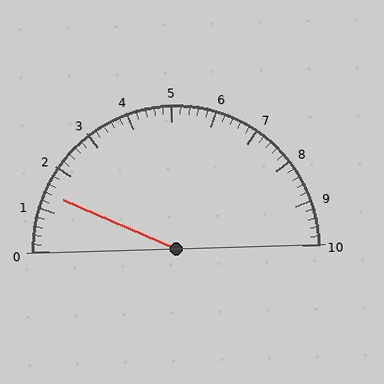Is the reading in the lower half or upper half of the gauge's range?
The reading is in the lower half of the range (0 to 10).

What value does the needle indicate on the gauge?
The needle indicates approximately 1.4.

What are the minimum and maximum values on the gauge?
The gauge ranges from 0 to 10.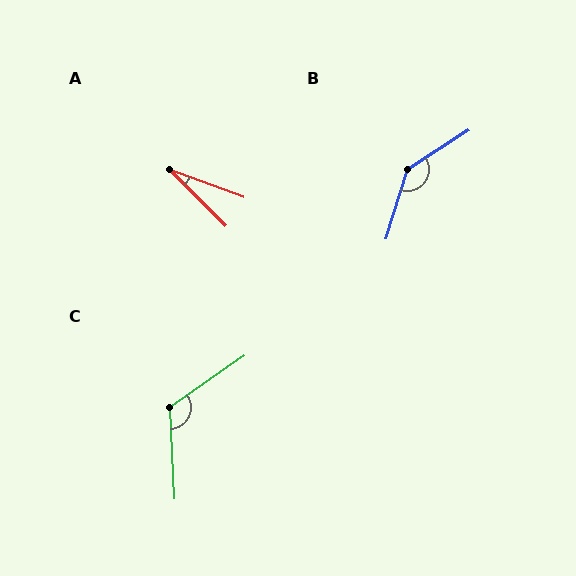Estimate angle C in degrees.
Approximately 122 degrees.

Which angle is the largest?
B, at approximately 140 degrees.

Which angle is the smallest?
A, at approximately 25 degrees.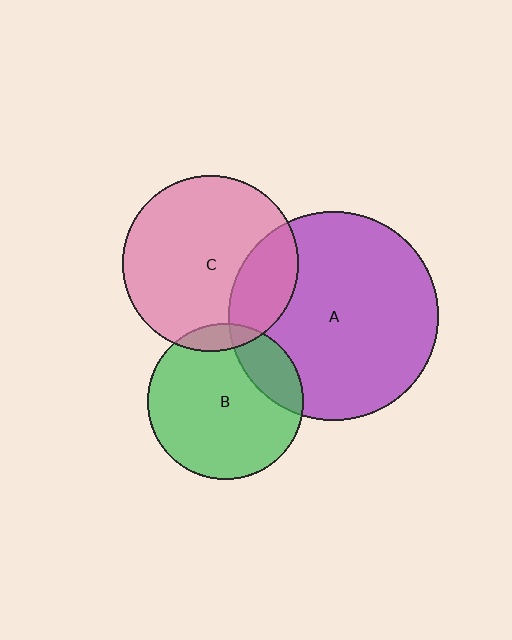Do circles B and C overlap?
Yes.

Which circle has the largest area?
Circle A (purple).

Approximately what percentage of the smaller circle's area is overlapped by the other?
Approximately 10%.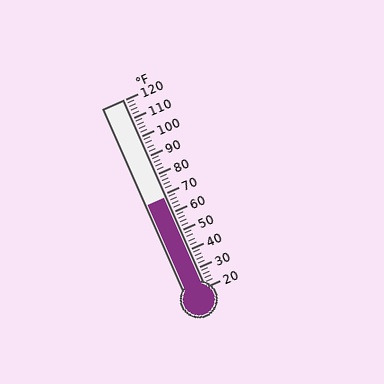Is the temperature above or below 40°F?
The temperature is above 40°F.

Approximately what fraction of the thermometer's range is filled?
The thermometer is filled to approximately 50% of its range.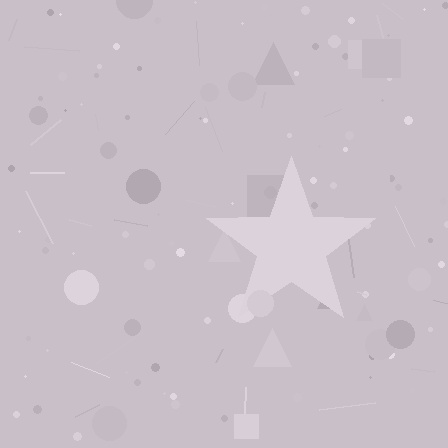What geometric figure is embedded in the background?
A star is embedded in the background.